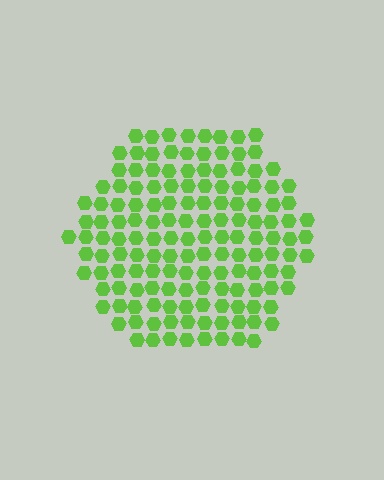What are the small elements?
The small elements are hexagons.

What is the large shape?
The large shape is a hexagon.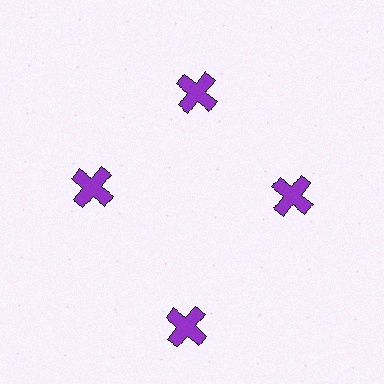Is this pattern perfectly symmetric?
No. The 4 purple crosses are arranged in a ring, but one element near the 6 o'clock position is pushed outward from the center, breaking the 4-fold rotational symmetry.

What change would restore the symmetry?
The symmetry would be restored by moving it inward, back onto the ring so that all 4 crosses sit at equal angles and equal distance from the center.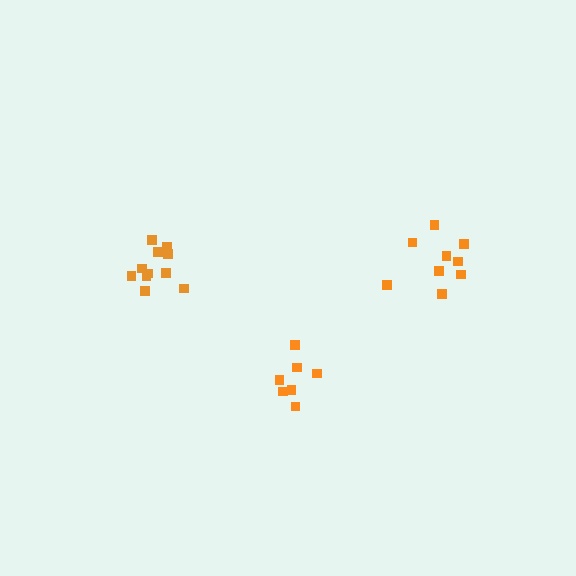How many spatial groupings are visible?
There are 3 spatial groupings.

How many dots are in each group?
Group 1: 11 dots, Group 2: 7 dots, Group 3: 9 dots (27 total).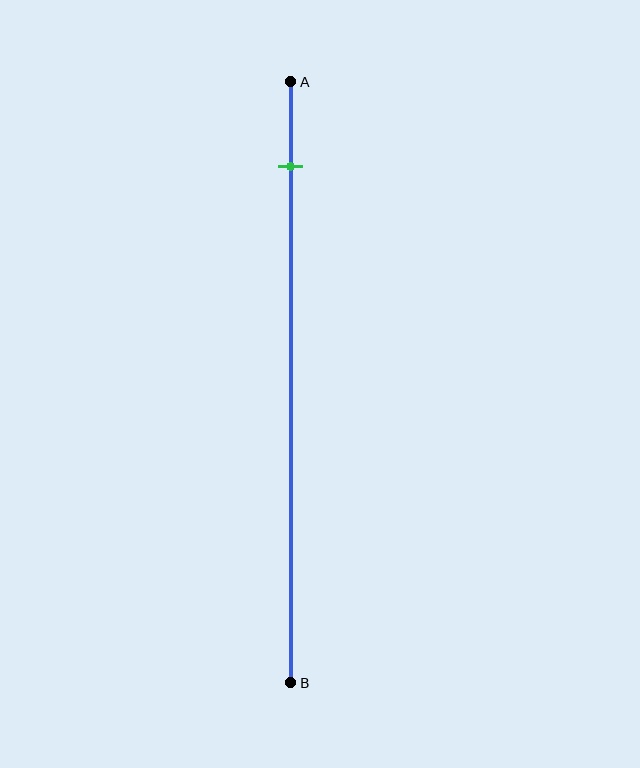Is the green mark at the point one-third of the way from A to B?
No, the mark is at about 15% from A, not at the 33% one-third point.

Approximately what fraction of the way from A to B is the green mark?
The green mark is approximately 15% of the way from A to B.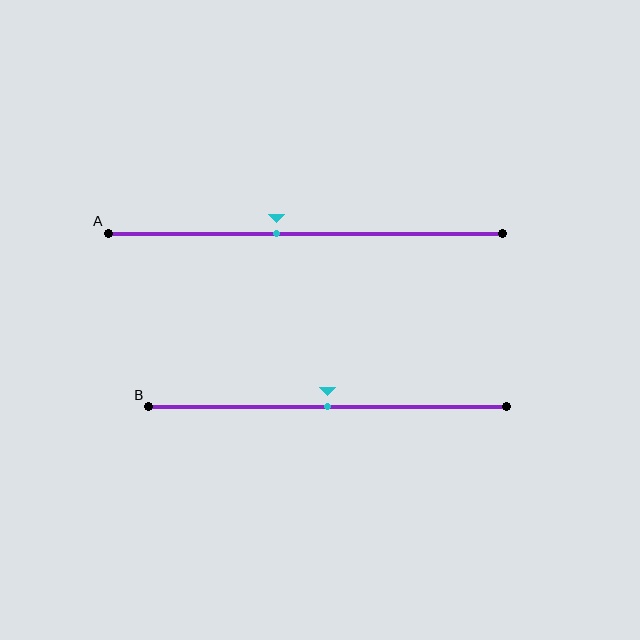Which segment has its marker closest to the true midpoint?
Segment B has its marker closest to the true midpoint.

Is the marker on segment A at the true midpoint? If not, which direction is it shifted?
No, the marker on segment A is shifted to the left by about 7% of the segment length.